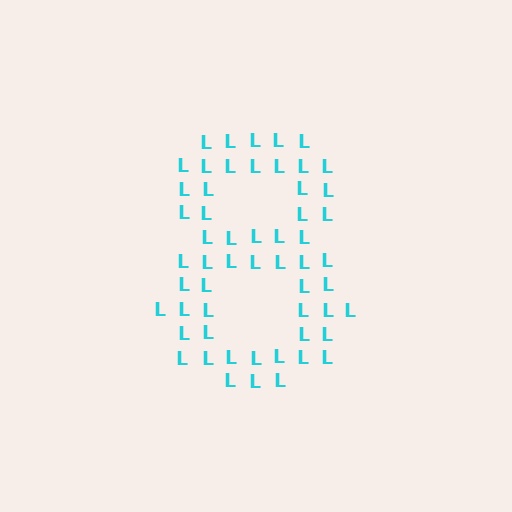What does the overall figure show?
The overall figure shows the digit 8.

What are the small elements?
The small elements are letter L's.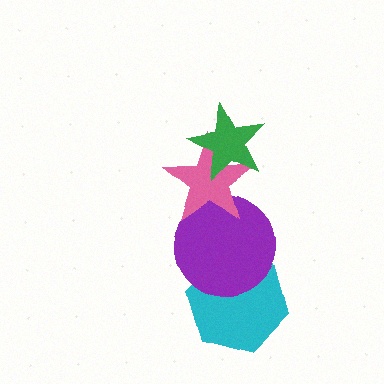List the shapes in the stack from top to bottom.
From top to bottom: the green star, the pink star, the purple circle, the cyan hexagon.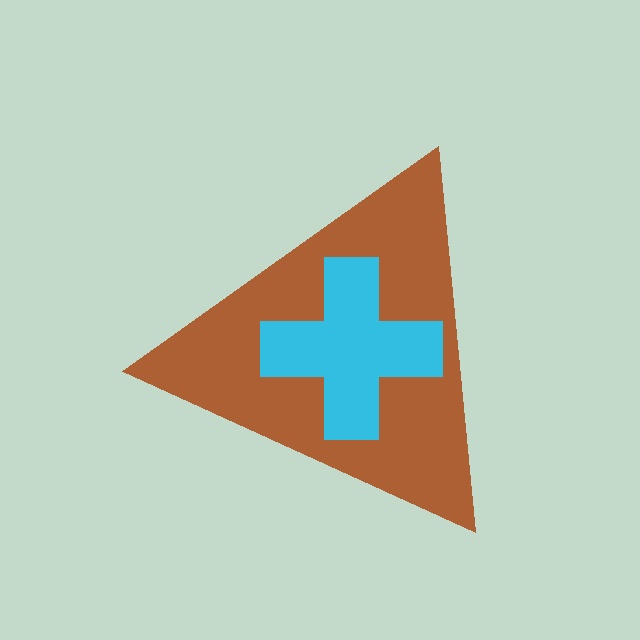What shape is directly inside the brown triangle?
The cyan cross.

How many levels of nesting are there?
2.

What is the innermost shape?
The cyan cross.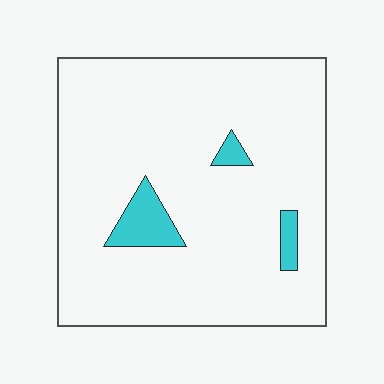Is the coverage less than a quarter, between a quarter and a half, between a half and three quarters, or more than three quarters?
Less than a quarter.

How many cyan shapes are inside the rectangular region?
3.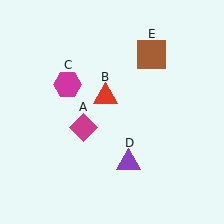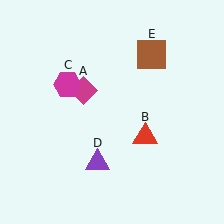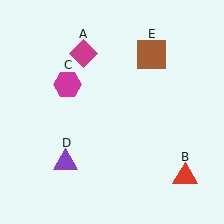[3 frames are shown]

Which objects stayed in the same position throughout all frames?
Magenta hexagon (object C) and brown square (object E) remained stationary.